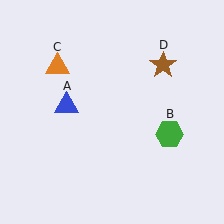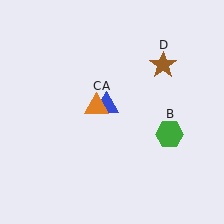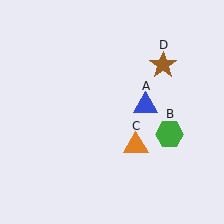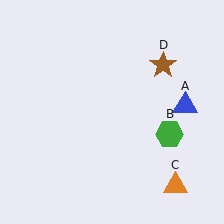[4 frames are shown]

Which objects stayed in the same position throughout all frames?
Green hexagon (object B) and brown star (object D) remained stationary.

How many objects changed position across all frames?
2 objects changed position: blue triangle (object A), orange triangle (object C).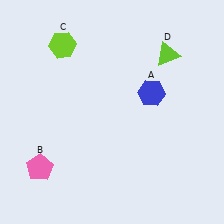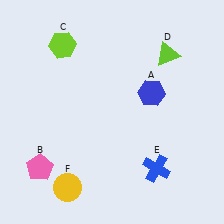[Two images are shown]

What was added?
A blue cross (E), a yellow circle (F) were added in Image 2.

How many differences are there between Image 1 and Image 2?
There are 2 differences between the two images.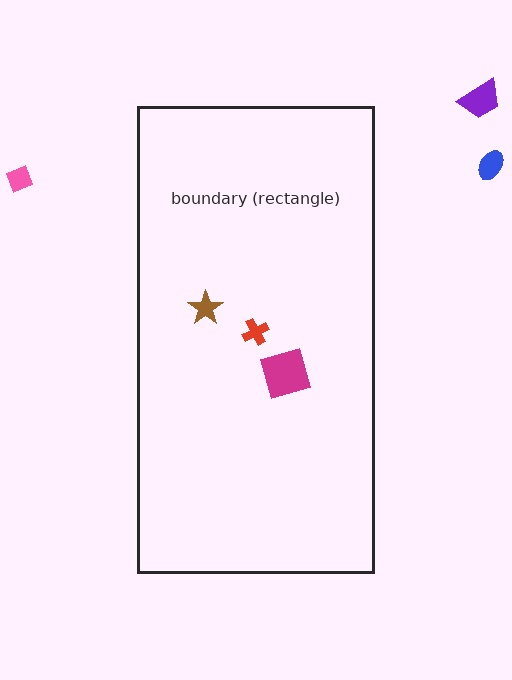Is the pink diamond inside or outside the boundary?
Outside.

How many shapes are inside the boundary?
3 inside, 3 outside.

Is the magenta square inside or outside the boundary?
Inside.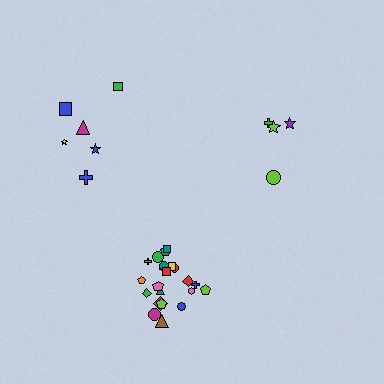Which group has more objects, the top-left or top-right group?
The top-left group.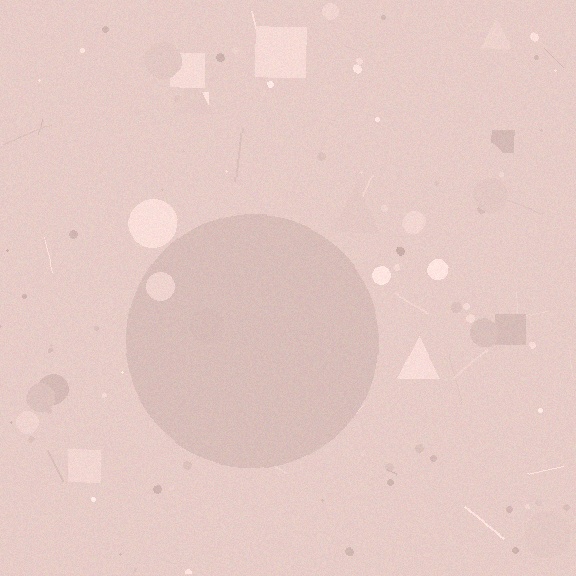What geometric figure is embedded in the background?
A circle is embedded in the background.